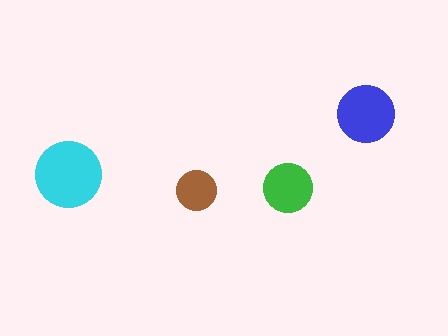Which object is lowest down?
The brown circle is bottommost.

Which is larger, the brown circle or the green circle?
The green one.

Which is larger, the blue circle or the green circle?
The blue one.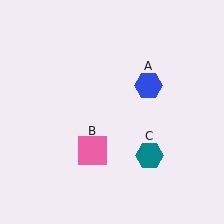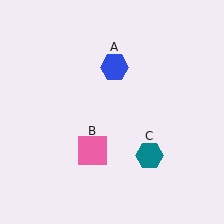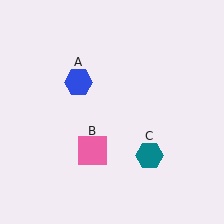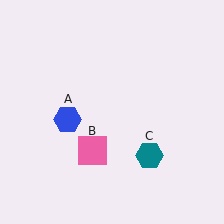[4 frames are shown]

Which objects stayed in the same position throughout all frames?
Pink square (object B) and teal hexagon (object C) remained stationary.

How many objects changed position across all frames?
1 object changed position: blue hexagon (object A).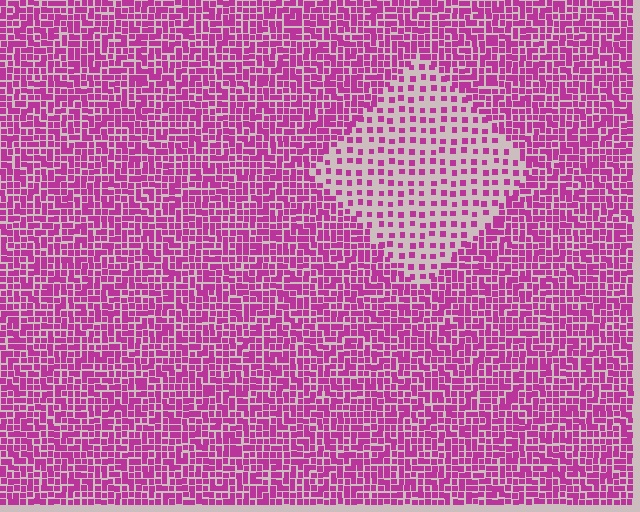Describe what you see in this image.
The image contains small magenta elements arranged at two different densities. A diamond-shaped region is visible where the elements are less densely packed than the surrounding area.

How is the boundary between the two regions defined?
The boundary is defined by a change in element density (approximately 2.4x ratio). All elements are the same color, size, and shape.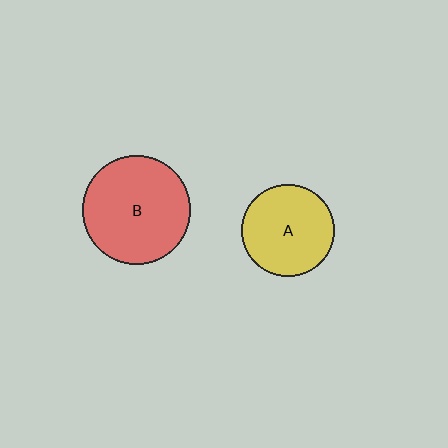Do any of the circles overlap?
No, none of the circles overlap.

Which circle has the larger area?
Circle B (red).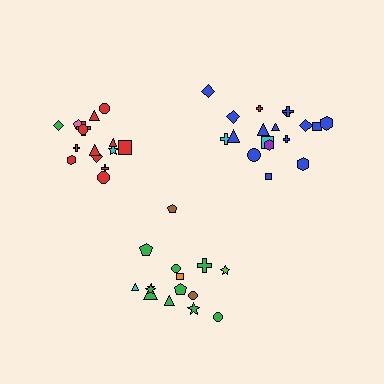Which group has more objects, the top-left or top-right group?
The top-right group.